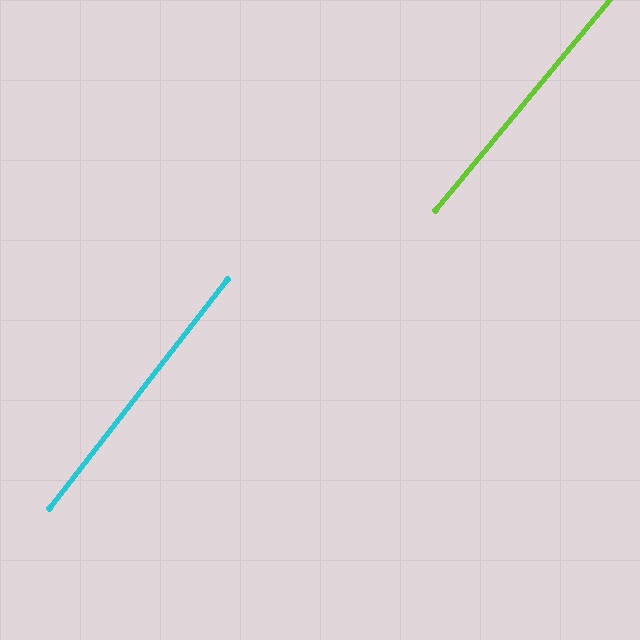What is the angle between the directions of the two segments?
Approximately 2 degrees.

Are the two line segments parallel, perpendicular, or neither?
Parallel — their directions differ by only 1.6°.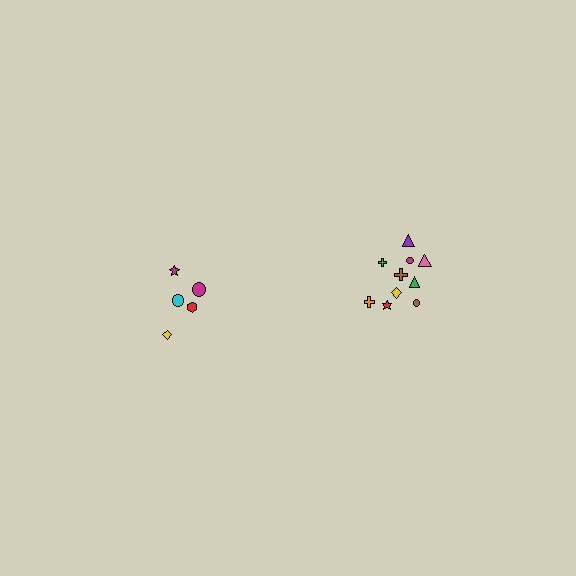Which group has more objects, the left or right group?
The right group.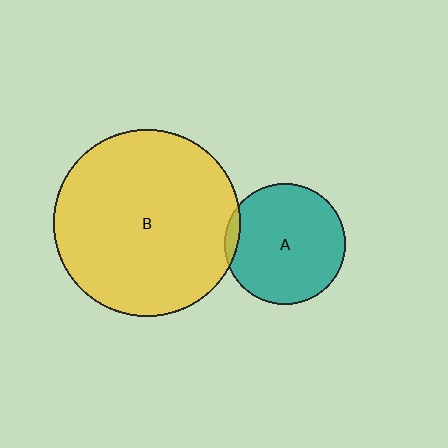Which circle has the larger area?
Circle B (yellow).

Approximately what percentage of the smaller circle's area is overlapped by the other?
Approximately 5%.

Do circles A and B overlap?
Yes.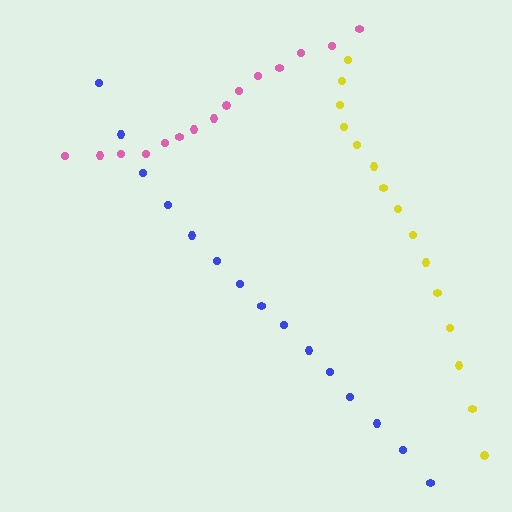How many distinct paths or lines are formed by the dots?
There are 3 distinct paths.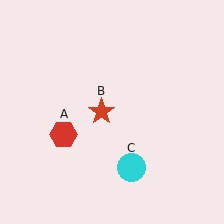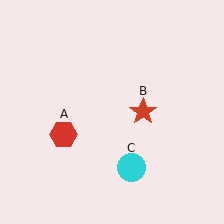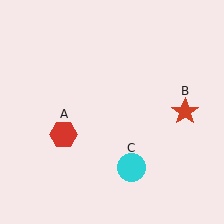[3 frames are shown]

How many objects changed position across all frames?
1 object changed position: red star (object B).